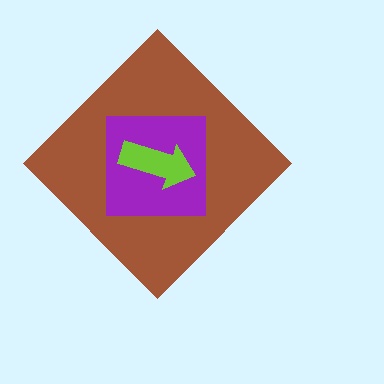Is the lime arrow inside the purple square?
Yes.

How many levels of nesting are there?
3.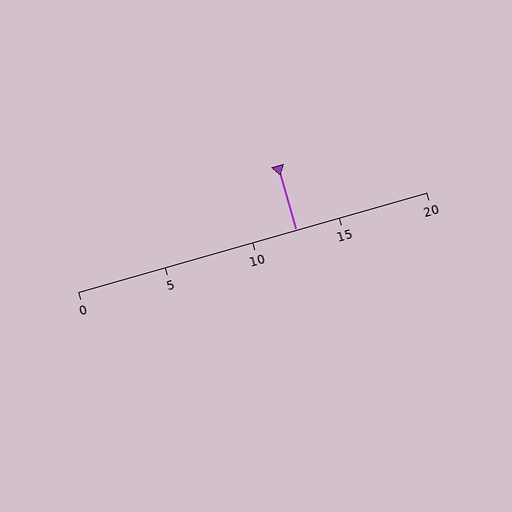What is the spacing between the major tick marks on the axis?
The major ticks are spaced 5 apart.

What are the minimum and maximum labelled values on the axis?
The axis runs from 0 to 20.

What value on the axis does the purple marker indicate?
The marker indicates approximately 12.5.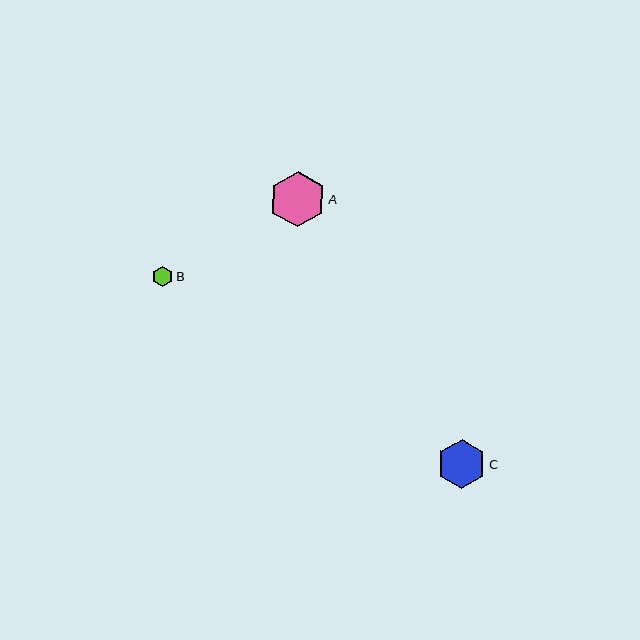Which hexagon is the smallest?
Hexagon B is the smallest with a size of approximately 20 pixels.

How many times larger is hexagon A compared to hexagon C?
Hexagon A is approximately 1.2 times the size of hexagon C.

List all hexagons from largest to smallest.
From largest to smallest: A, C, B.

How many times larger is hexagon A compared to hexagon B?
Hexagon A is approximately 2.8 times the size of hexagon B.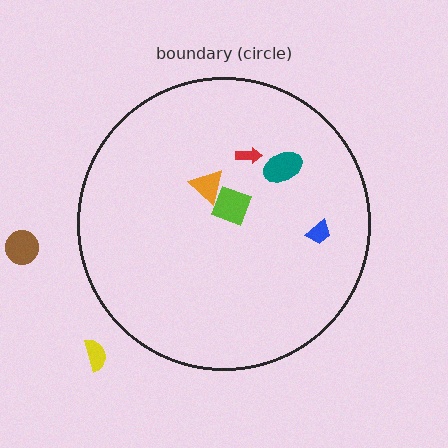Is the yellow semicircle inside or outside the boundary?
Outside.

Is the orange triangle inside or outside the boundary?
Inside.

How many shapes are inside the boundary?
5 inside, 2 outside.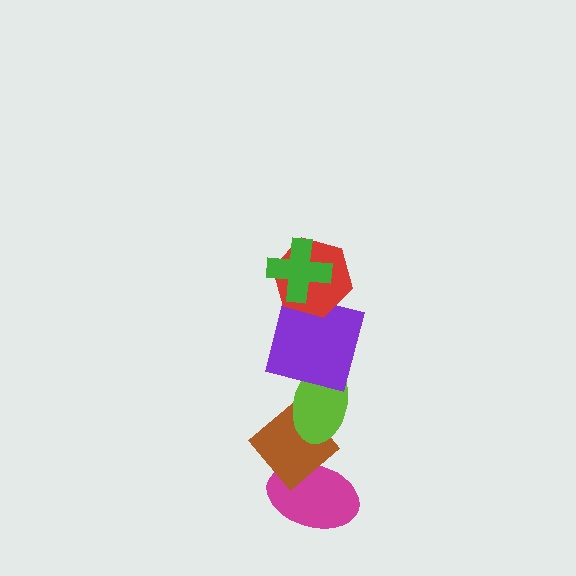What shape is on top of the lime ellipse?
The purple square is on top of the lime ellipse.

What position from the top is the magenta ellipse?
The magenta ellipse is 6th from the top.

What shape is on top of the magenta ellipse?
The brown diamond is on top of the magenta ellipse.